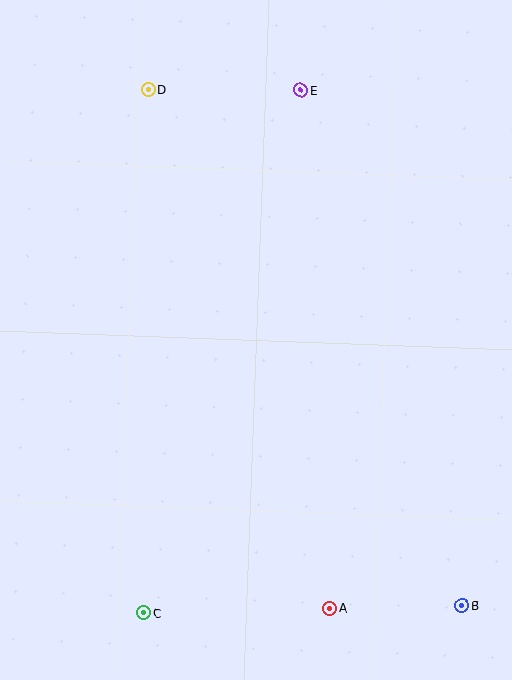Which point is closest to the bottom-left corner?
Point C is closest to the bottom-left corner.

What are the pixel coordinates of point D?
Point D is at (149, 90).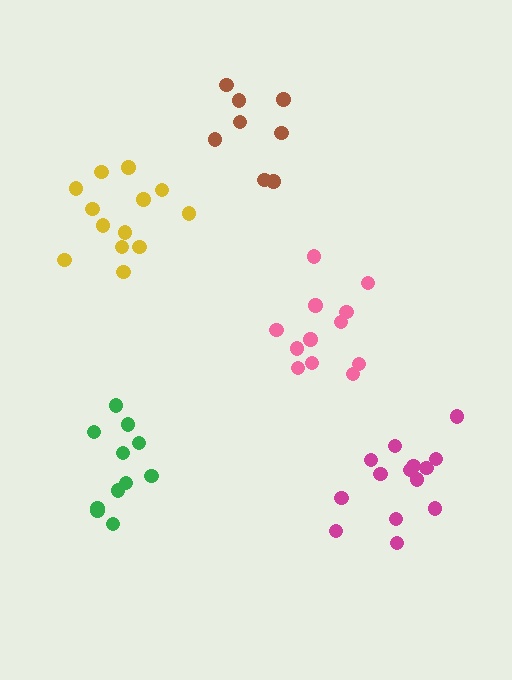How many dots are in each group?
Group 1: 8 dots, Group 2: 11 dots, Group 3: 12 dots, Group 4: 14 dots, Group 5: 13 dots (58 total).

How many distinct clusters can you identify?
There are 5 distinct clusters.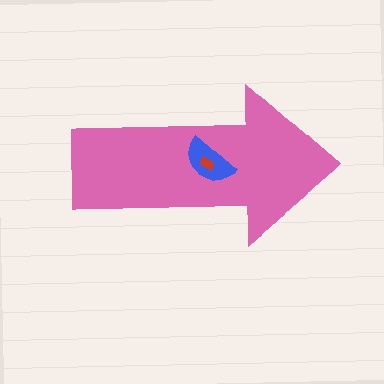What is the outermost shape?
The pink arrow.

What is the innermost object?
The red rectangle.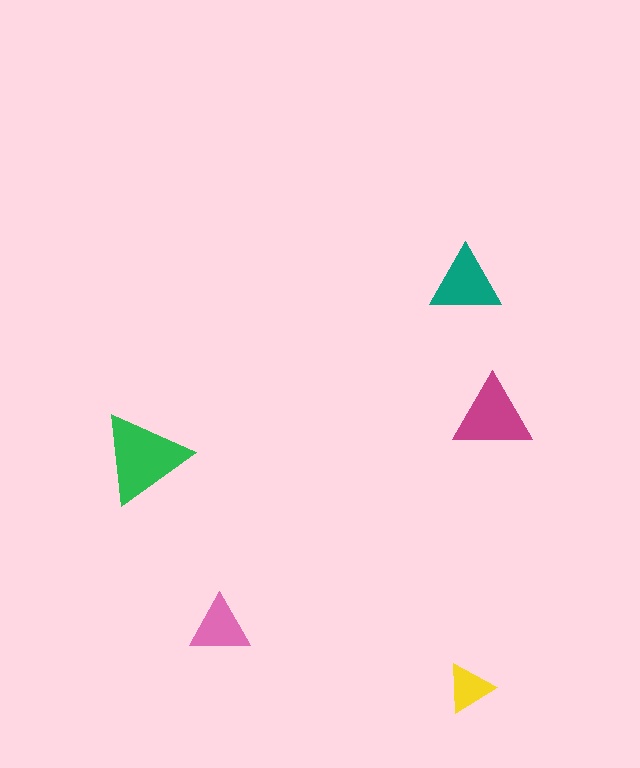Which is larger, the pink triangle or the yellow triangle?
The pink one.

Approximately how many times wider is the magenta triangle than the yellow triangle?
About 1.5 times wider.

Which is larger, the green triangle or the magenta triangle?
The green one.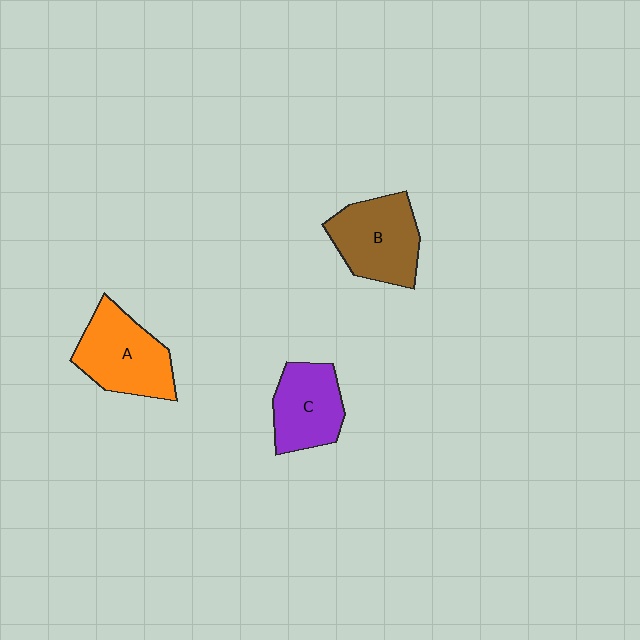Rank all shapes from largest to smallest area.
From largest to smallest: A (orange), B (brown), C (purple).